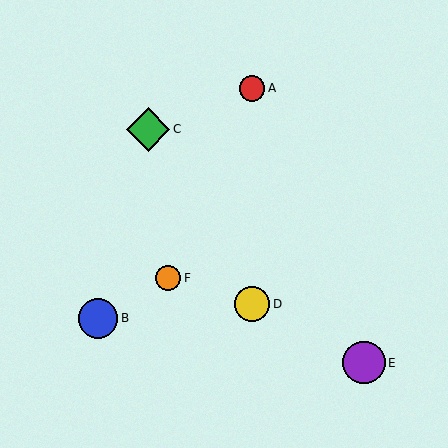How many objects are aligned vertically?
2 objects (A, D) are aligned vertically.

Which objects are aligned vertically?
Objects A, D are aligned vertically.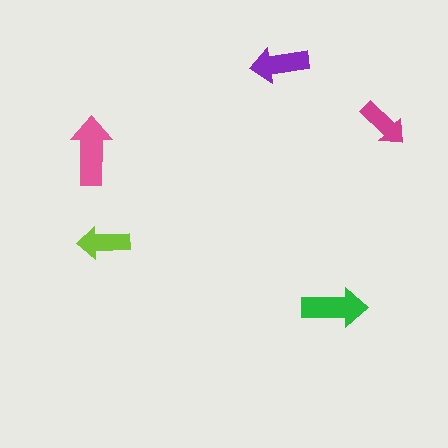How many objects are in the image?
There are 5 objects in the image.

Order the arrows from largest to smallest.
the pink one, the green one, the purple one, the lime one, the magenta one.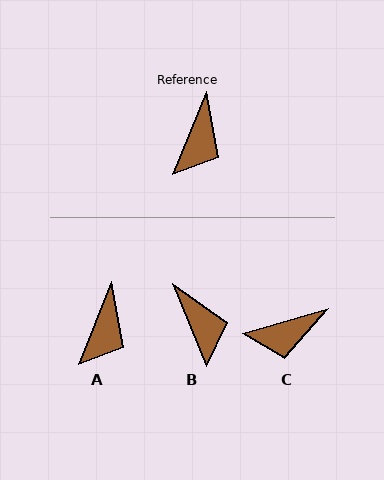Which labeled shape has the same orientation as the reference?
A.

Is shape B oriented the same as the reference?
No, it is off by about 44 degrees.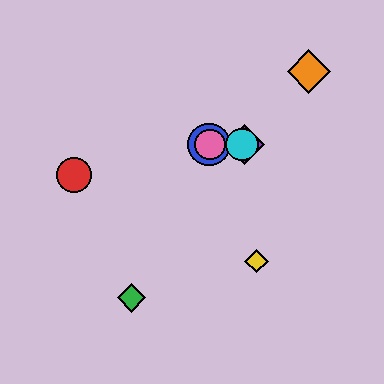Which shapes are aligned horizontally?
The blue circle, the purple diamond, the cyan circle, the pink circle are aligned horizontally.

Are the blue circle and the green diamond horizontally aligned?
No, the blue circle is at y≈144 and the green diamond is at y≈298.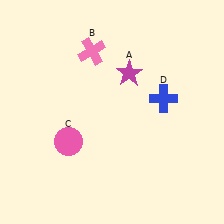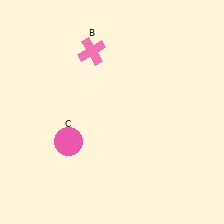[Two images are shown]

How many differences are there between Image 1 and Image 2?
There are 2 differences between the two images.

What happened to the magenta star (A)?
The magenta star (A) was removed in Image 2. It was in the top-right area of Image 1.